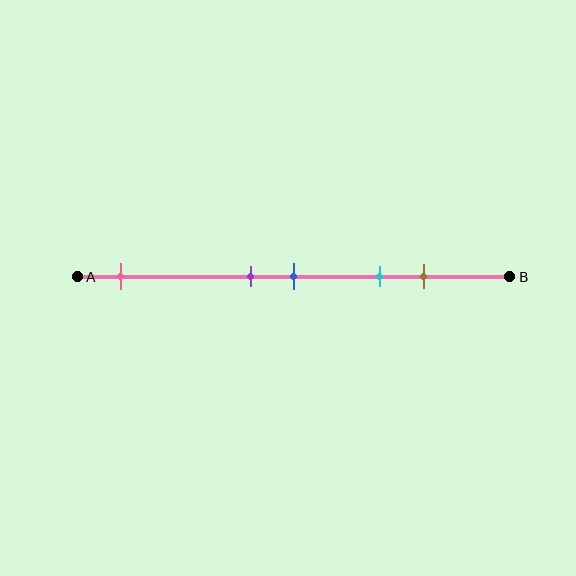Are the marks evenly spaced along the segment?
No, the marks are not evenly spaced.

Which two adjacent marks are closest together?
The purple and blue marks are the closest adjacent pair.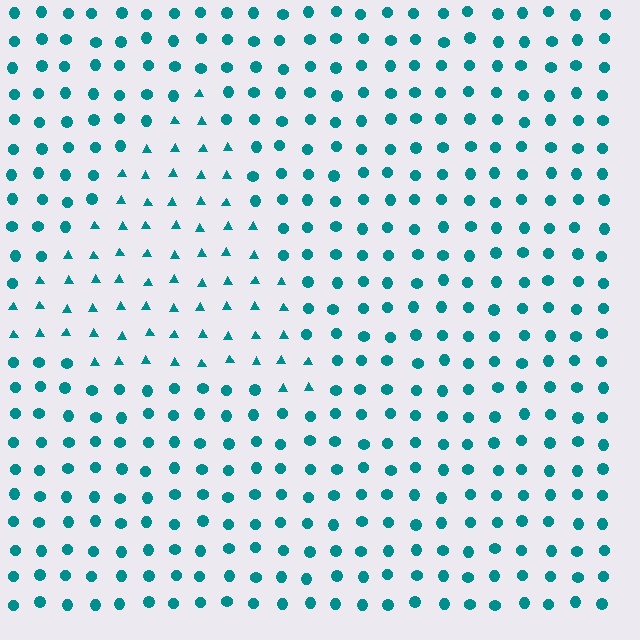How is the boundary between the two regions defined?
The boundary is defined by a change in element shape: triangles inside vs. circles outside. All elements share the same color and spacing.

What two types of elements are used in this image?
The image uses triangles inside the triangle region and circles outside it.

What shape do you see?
I see a triangle.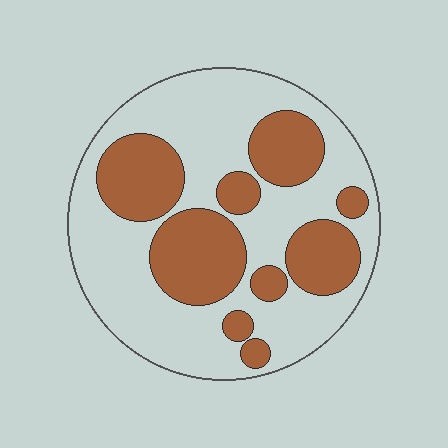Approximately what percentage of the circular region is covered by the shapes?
Approximately 35%.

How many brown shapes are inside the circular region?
9.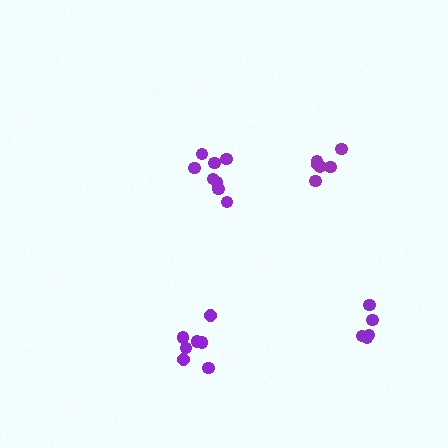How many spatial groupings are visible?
There are 4 spatial groupings.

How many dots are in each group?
Group 1: 8 dots, Group 2: 5 dots, Group 3: 7 dots, Group 4: 6 dots (26 total).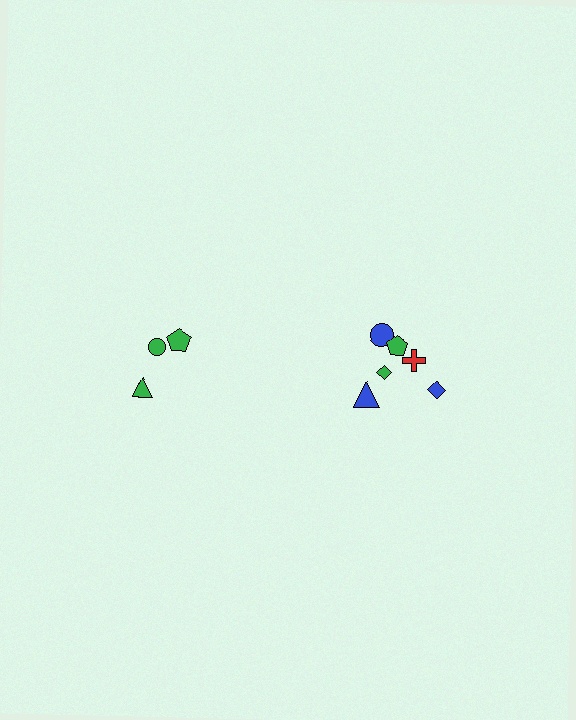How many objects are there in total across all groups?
There are 9 objects.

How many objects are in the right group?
There are 6 objects.